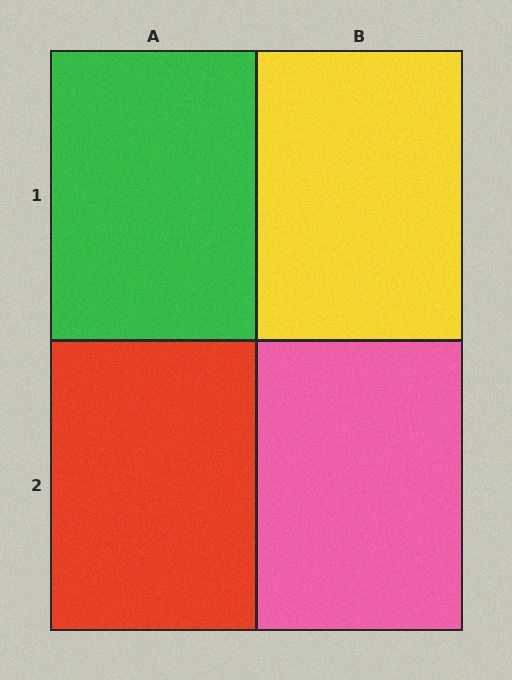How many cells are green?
1 cell is green.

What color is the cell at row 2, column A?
Red.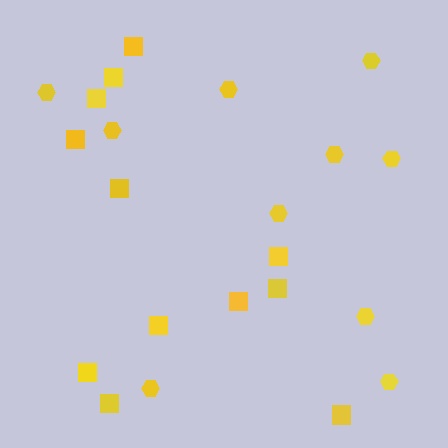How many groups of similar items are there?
There are 2 groups: one group of hexagons (10) and one group of squares (12).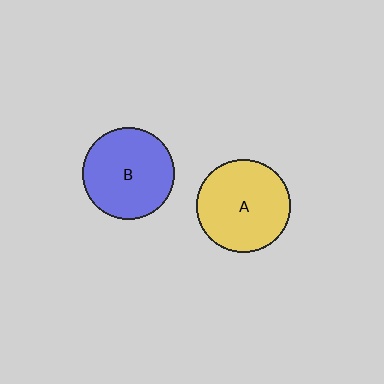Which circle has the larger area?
Circle A (yellow).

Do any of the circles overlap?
No, none of the circles overlap.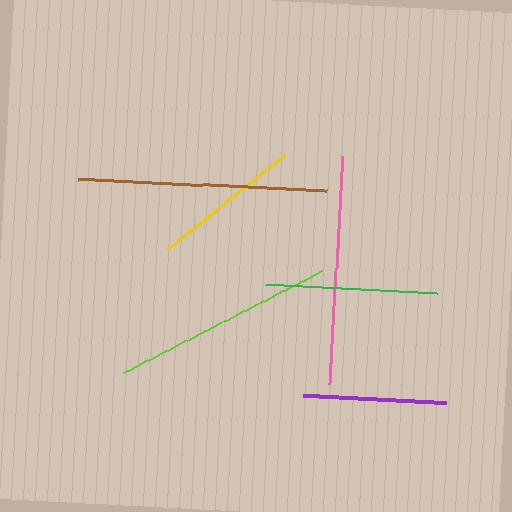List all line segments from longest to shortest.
From longest to shortest: brown, pink, lime, green, yellow, purple.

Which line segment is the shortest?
The purple line is the shortest at approximately 143 pixels.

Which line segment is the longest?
The brown line is the longest at approximately 250 pixels.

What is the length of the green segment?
The green segment is approximately 172 pixels long.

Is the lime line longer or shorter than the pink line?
The pink line is longer than the lime line.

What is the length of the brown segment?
The brown segment is approximately 250 pixels long.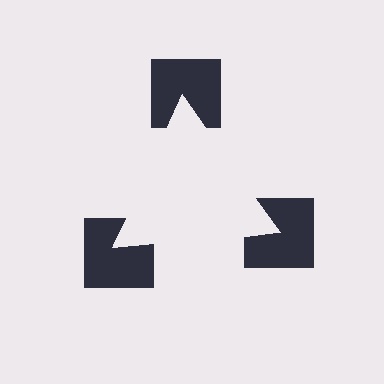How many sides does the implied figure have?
3 sides.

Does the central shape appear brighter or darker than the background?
It typically appears slightly brighter than the background, even though no actual brightness change is drawn.